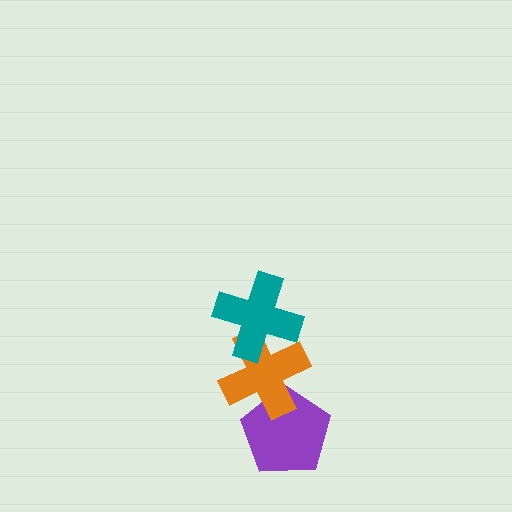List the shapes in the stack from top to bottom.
From top to bottom: the teal cross, the orange cross, the purple pentagon.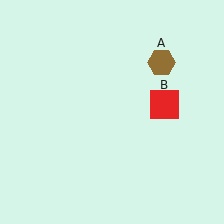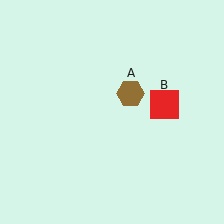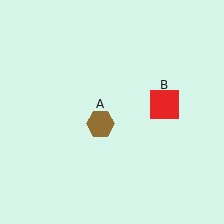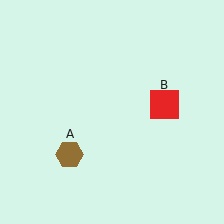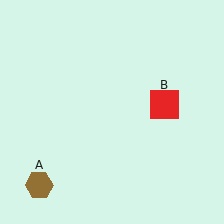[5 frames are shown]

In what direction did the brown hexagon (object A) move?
The brown hexagon (object A) moved down and to the left.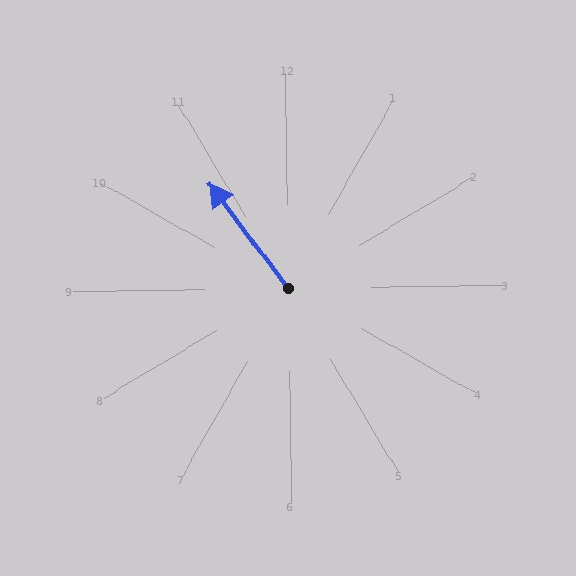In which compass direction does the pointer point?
Northwest.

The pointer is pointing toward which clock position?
Roughly 11 o'clock.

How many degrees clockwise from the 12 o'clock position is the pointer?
Approximately 324 degrees.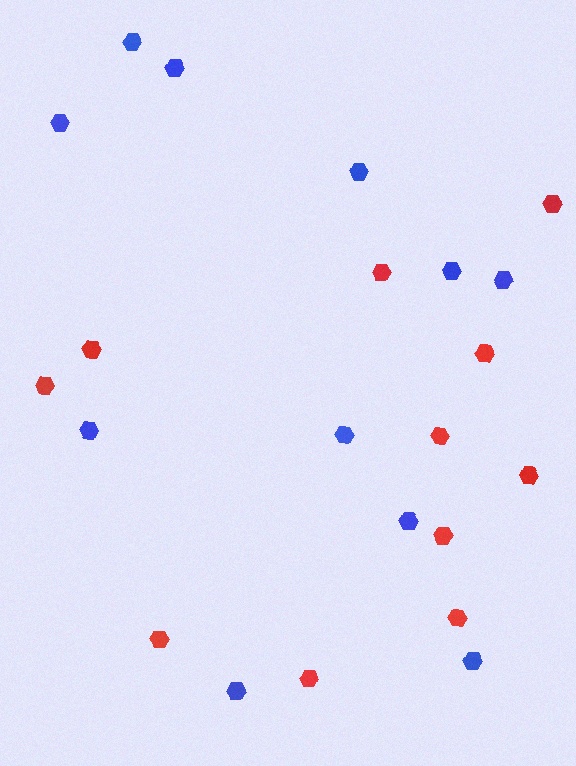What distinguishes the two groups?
There are 2 groups: one group of red hexagons (11) and one group of blue hexagons (11).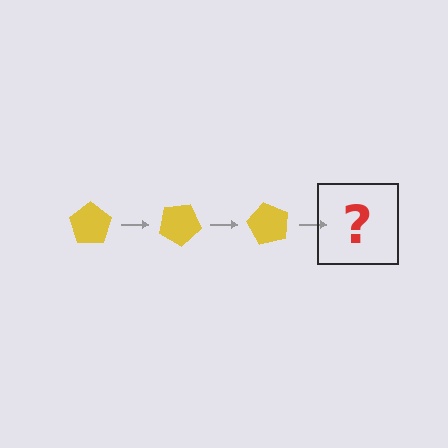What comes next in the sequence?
The next element should be a yellow pentagon rotated 90 degrees.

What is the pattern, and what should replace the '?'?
The pattern is that the pentagon rotates 30 degrees each step. The '?' should be a yellow pentagon rotated 90 degrees.